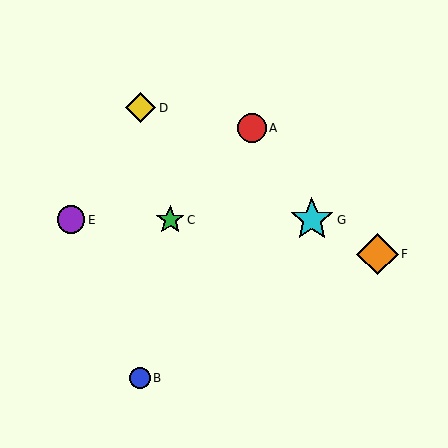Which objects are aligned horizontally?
Objects C, E, G are aligned horizontally.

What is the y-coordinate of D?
Object D is at y≈108.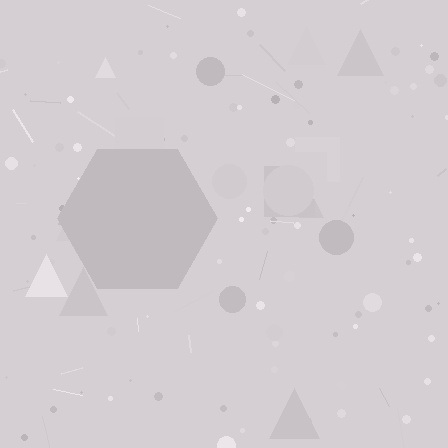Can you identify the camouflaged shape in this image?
The camouflaged shape is a hexagon.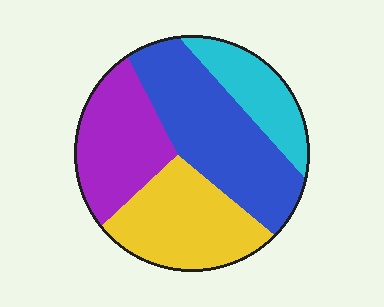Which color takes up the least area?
Cyan, at roughly 15%.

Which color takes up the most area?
Blue, at roughly 35%.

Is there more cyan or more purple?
Purple.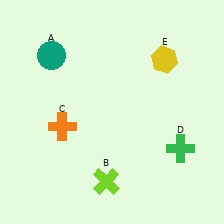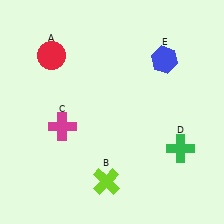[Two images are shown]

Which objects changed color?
A changed from teal to red. C changed from orange to magenta. E changed from yellow to blue.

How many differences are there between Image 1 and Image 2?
There are 3 differences between the two images.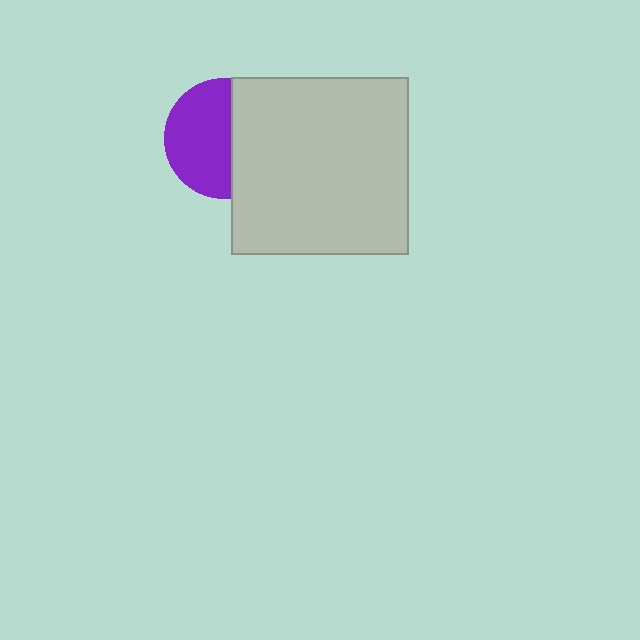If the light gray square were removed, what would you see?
You would see the complete purple circle.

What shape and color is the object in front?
The object in front is a light gray square.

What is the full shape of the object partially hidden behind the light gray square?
The partially hidden object is a purple circle.